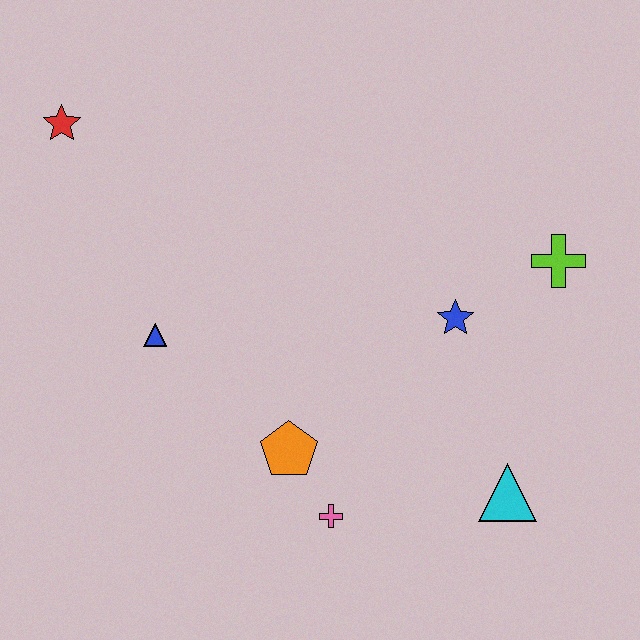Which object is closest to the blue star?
The lime cross is closest to the blue star.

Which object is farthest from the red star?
The cyan triangle is farthest from the red star.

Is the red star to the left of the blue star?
Yes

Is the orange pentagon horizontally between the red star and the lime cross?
Yes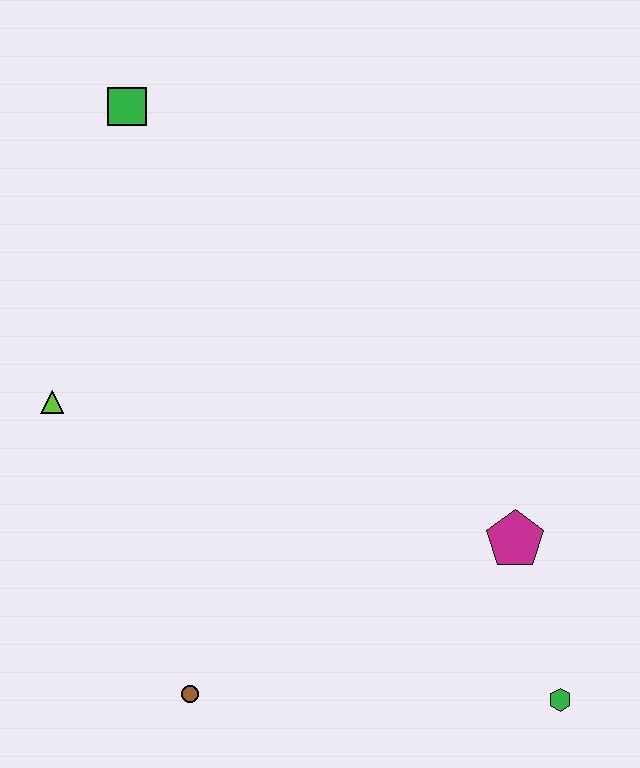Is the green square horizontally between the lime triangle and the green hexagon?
Yes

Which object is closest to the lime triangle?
The green square is closest to the lime triangle.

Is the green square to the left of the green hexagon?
Yes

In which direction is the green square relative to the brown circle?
The green square is above the brown circle.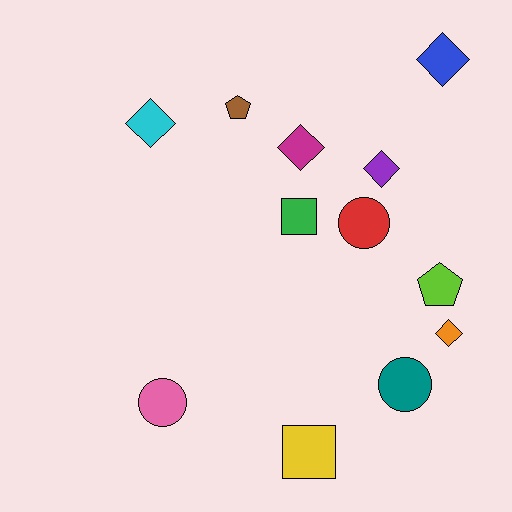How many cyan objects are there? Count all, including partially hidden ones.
There is 1 cyan object.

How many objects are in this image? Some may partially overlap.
There are 12 objects.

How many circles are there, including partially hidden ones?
There are 3 circles.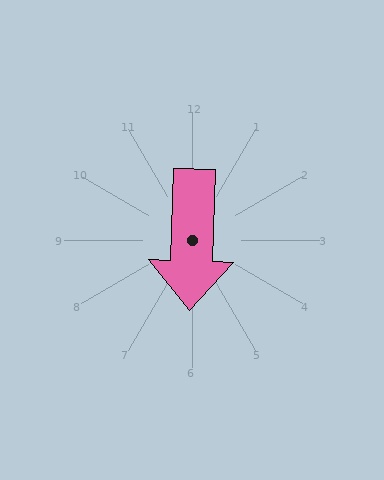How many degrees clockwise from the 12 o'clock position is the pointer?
Approximately 182 degrees.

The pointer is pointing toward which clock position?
Roughly 6 o'clock.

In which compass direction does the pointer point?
South.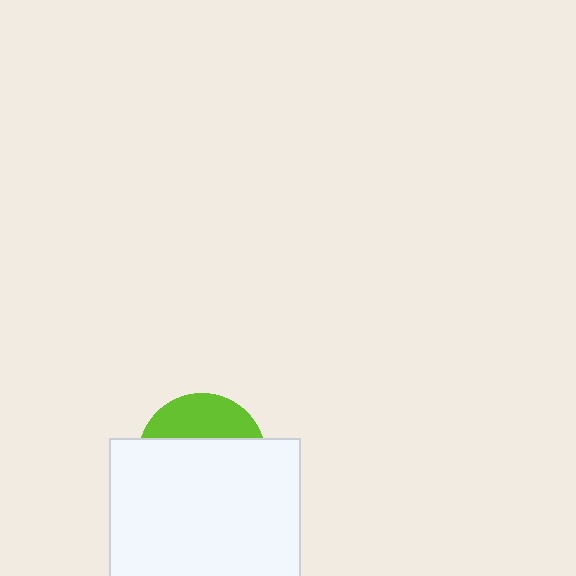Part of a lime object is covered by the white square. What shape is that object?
It is a circle.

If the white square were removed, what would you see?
You would see the complete lime circle.